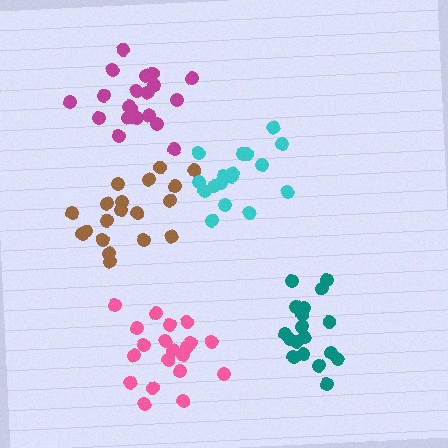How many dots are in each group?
Group 1: 19 dots, Group 2: 21 dots, Group 3: 17 dots, Group 4: 18 dots, Group 5: 20 dots (95 total).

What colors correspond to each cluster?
The clusters are colored: brown, magenta, cyan, teal, pink.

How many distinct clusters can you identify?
There are 5 distinct clusters.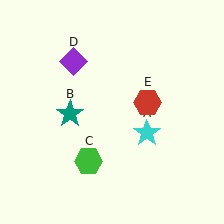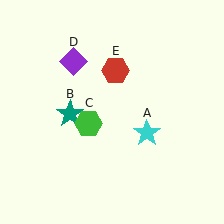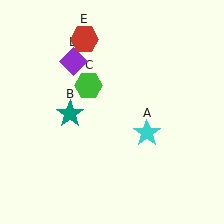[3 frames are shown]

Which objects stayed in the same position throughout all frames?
Cyan star (object A) and teal star (object B) and purple diamond (object D) remained stationary.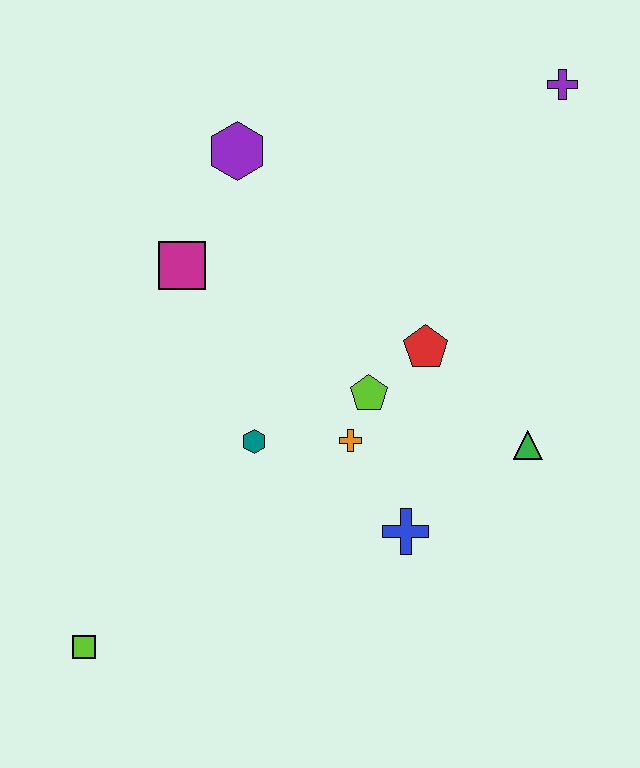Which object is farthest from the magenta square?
The purple cross is farthest from the magenta square.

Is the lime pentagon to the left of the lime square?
No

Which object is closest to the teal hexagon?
The orange cross is closest to the teal hexagon.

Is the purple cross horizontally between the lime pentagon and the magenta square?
No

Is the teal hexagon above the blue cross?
Yes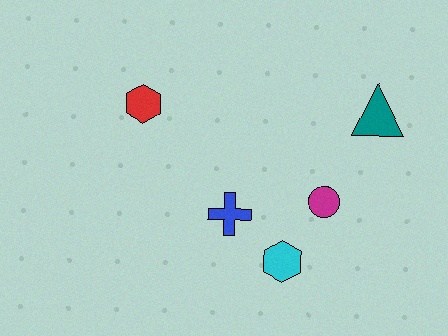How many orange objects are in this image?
There are no orange objects.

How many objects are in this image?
There are 5 objects.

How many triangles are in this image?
There is 1 triangle.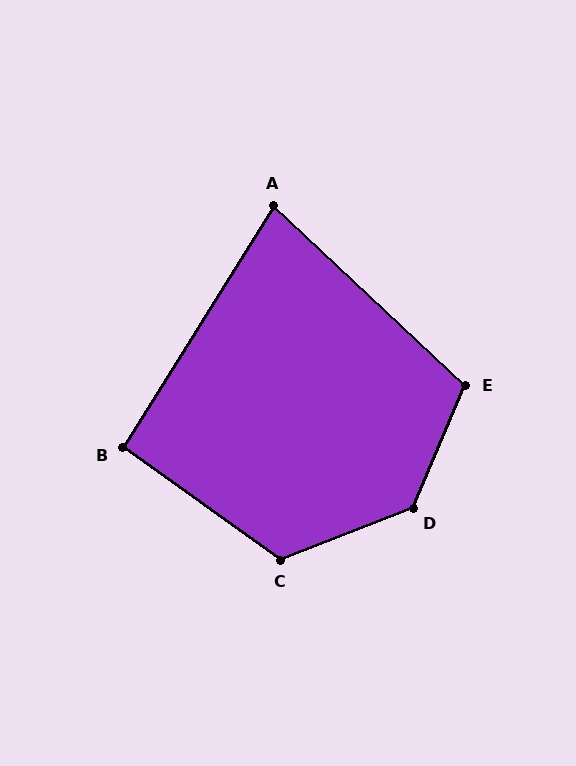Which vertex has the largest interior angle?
D, at approximately 134 degrees.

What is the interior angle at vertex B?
Approximately 93 degrees (approximately right).